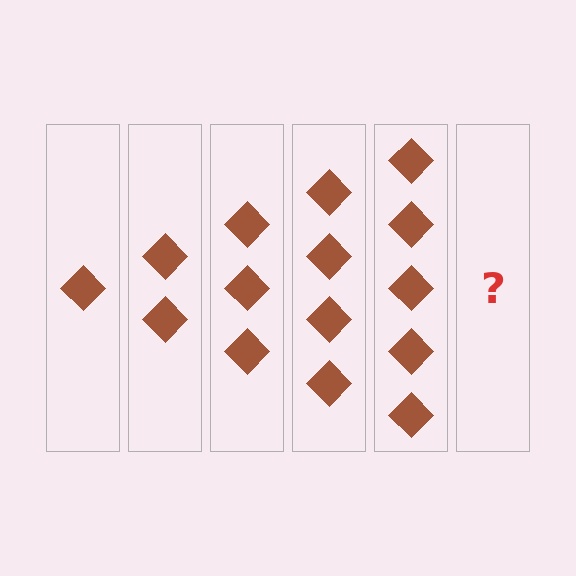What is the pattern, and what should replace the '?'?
The pattern is that each step adds one more diamond. The '?' should be 6 diamonds.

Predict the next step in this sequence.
The next step is 6 diamonds.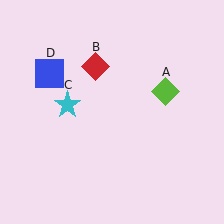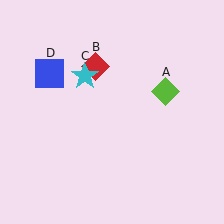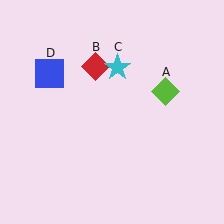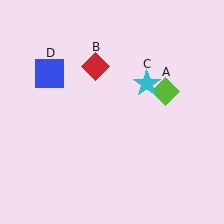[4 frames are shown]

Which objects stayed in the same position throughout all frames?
Lime diamond (object A) and red diamond (object B) and blue square (object D) remained stationary.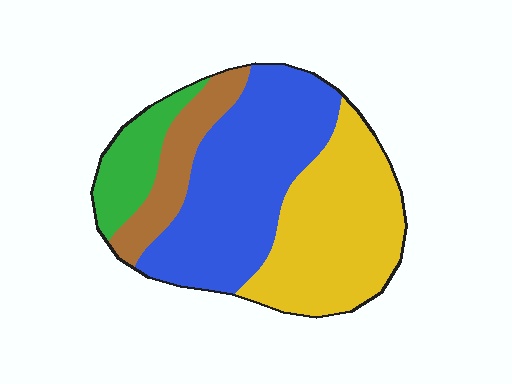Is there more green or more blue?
Blue.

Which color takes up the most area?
Blue, at roughly 40%.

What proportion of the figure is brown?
Brown takes up about one eighth (1/8) of the figure.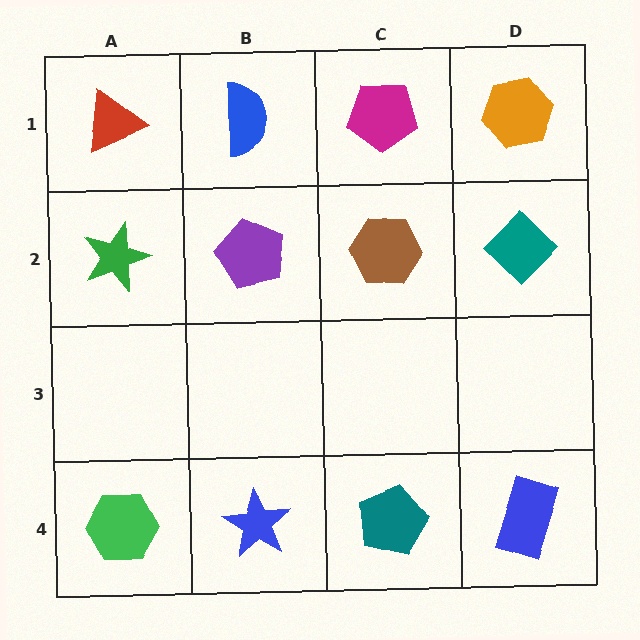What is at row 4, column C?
A teal pentagon.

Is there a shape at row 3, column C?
No, that cell is empty.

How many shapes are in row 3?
0 shapes.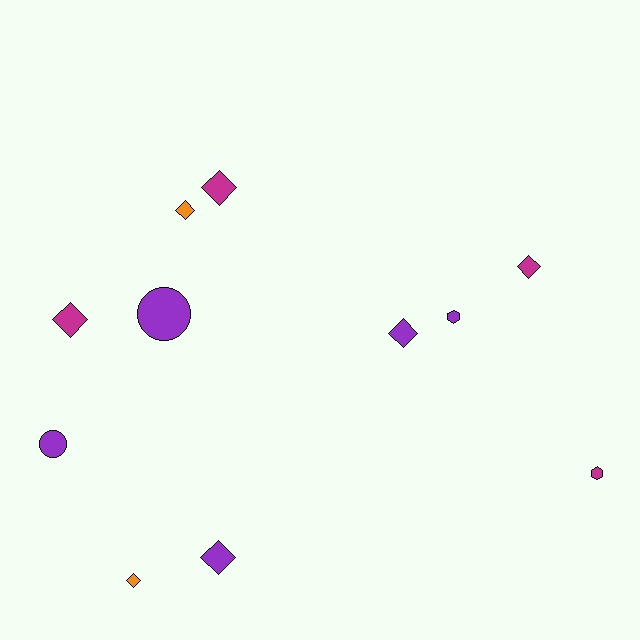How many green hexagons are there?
There are no green hexagons.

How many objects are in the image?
There are 11 objects.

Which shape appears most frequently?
Diamond, with 7 objects.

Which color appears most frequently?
Purple, with 5 objects.